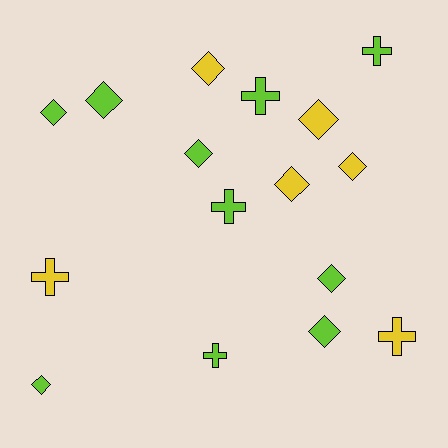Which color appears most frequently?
Lime, with 10 objects.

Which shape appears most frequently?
Diamond, with 10 objects.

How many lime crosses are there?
There are 4 lime crosses.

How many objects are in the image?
There are 16 objects.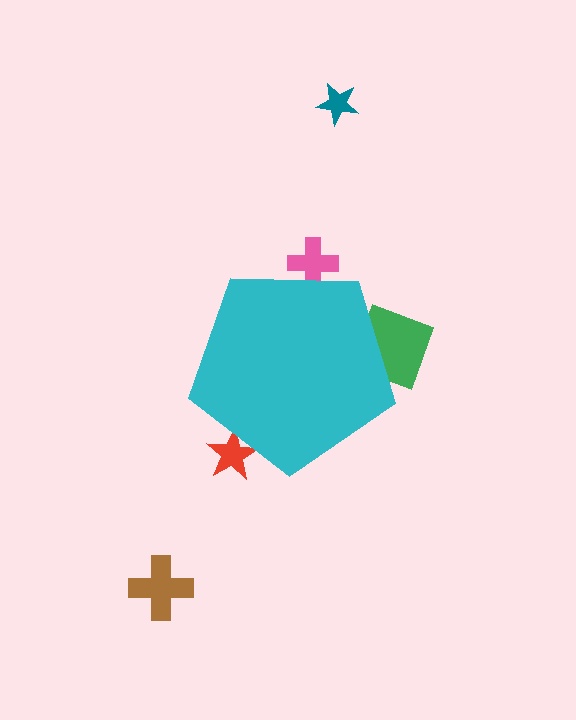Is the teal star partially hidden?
No, the teal star is fully visible.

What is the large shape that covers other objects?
A cyan pentagon.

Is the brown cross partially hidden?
No, the brown cross is fully visible.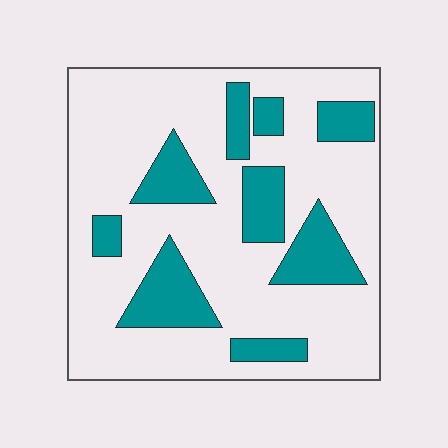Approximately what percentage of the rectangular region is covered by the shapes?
Approximately 25%.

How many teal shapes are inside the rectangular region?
9.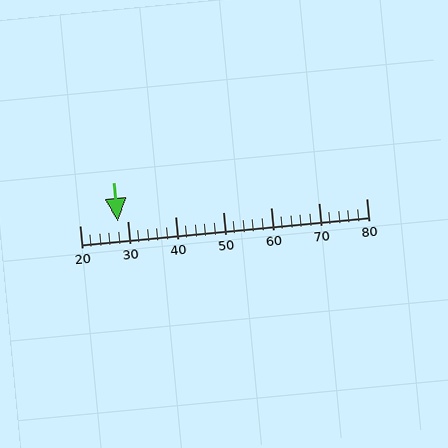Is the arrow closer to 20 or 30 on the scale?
The arrow is closer to 30.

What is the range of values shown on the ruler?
The ruler shows values from 20 to 80.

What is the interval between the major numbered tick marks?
The major tick marks are spaced 10 units apart.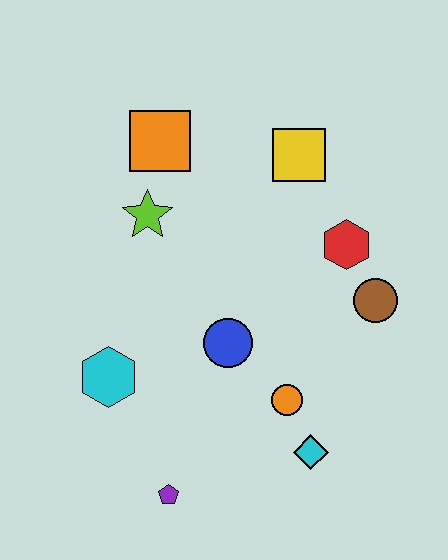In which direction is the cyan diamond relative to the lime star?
The cyan diamond is below the lime star.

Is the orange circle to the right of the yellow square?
No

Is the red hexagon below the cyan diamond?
No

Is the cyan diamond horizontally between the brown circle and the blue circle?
Yes